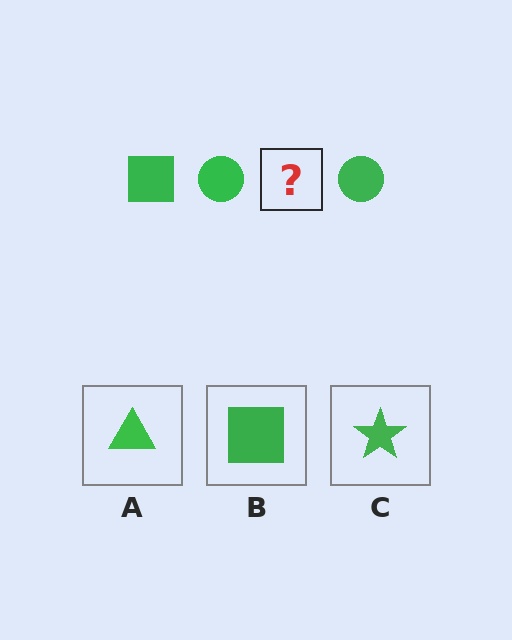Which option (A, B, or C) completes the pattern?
B.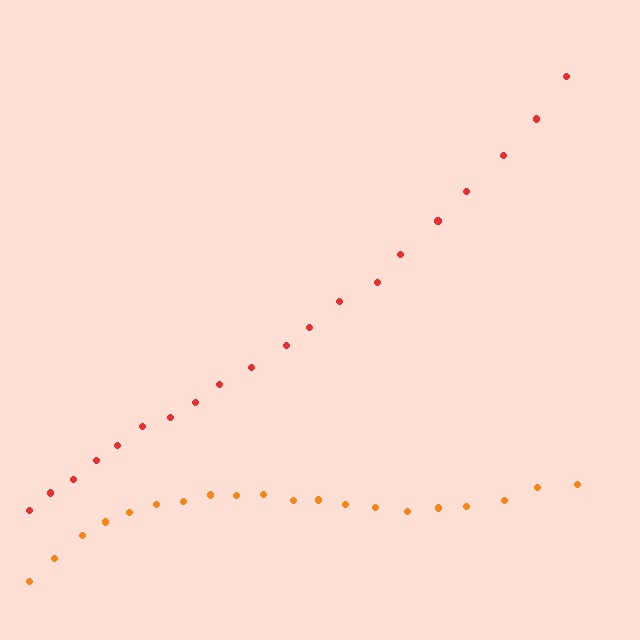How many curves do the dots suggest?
There are 2 distinct paths.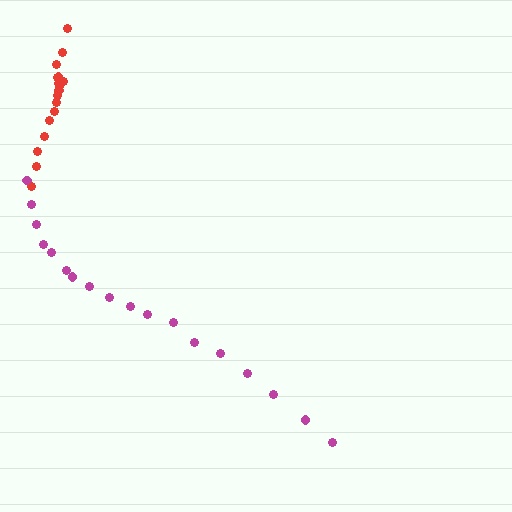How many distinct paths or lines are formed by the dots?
There are 2 distinct paths.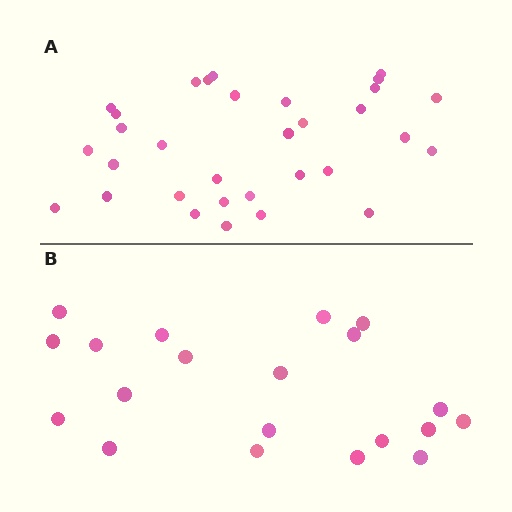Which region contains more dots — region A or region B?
Region A (the top region) has more dots.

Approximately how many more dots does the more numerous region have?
Region A has roughly 12 or so more dots than region B.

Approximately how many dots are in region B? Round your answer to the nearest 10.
About 20 dots.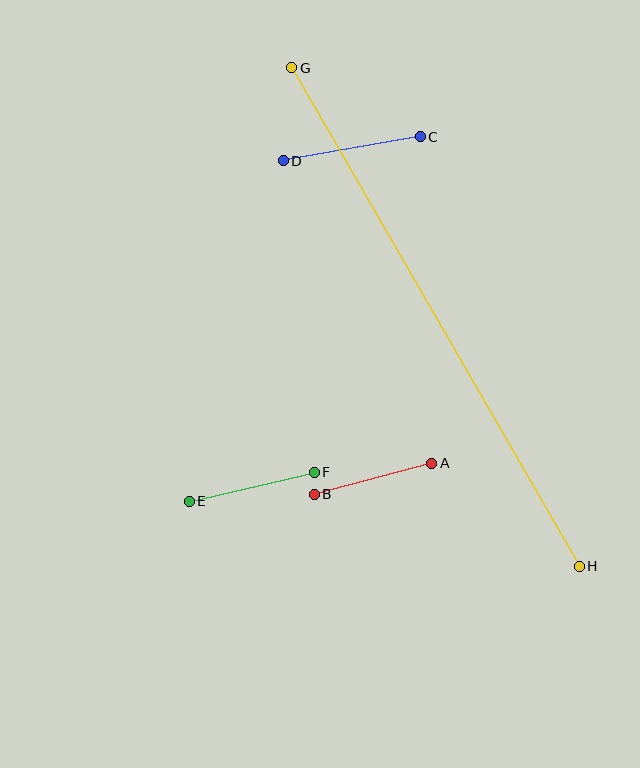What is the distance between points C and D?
The distance is approximately 139 pixels.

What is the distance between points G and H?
The distance is approximately 575 pixels.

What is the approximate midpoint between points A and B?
The midpoint is at approximately (373, 479) pixels.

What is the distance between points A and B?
The distance is approximately 121 pixels.